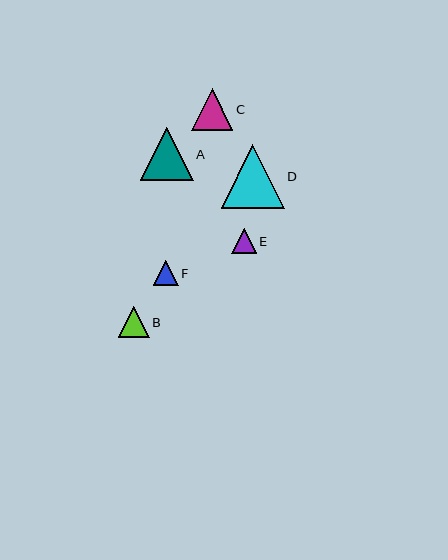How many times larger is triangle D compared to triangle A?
Triangle D is approximately 1.2 times the size of triangle A.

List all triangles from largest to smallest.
From largest to smallest: D, A, C, B, F, E.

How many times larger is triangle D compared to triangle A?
Triangle D is approximately 1.2 times the size of triangle A.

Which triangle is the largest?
Triangle D is the largest with a size of approximately 63 pixels.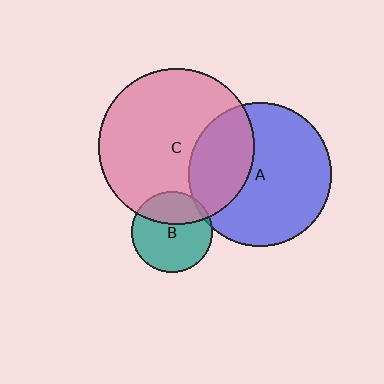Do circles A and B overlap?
Yes.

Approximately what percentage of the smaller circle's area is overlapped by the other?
Approximately 5%.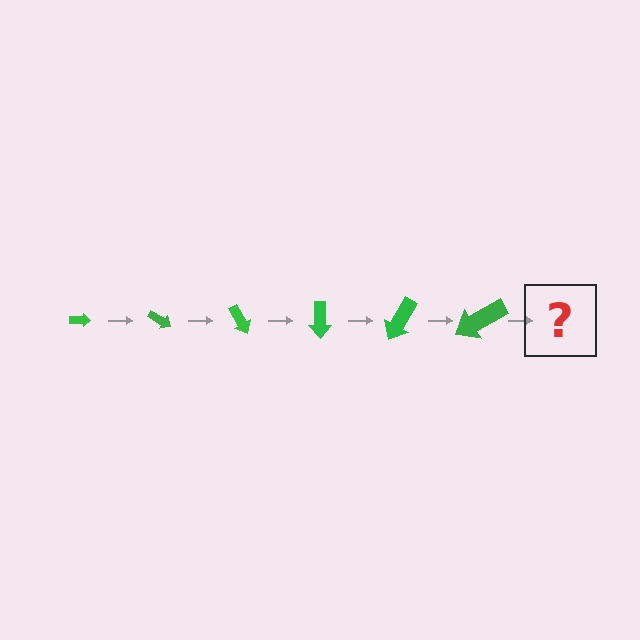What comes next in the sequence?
The next element should be an arrow, larger than the previous one and rotated 180 degrees from the start.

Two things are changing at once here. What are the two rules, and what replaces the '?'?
The two rules are that the arrow grows larger each step and it rotates 30 degrees each step. The '?' should be an arrow, larger than the previous one and rotated 180 degrees from the start.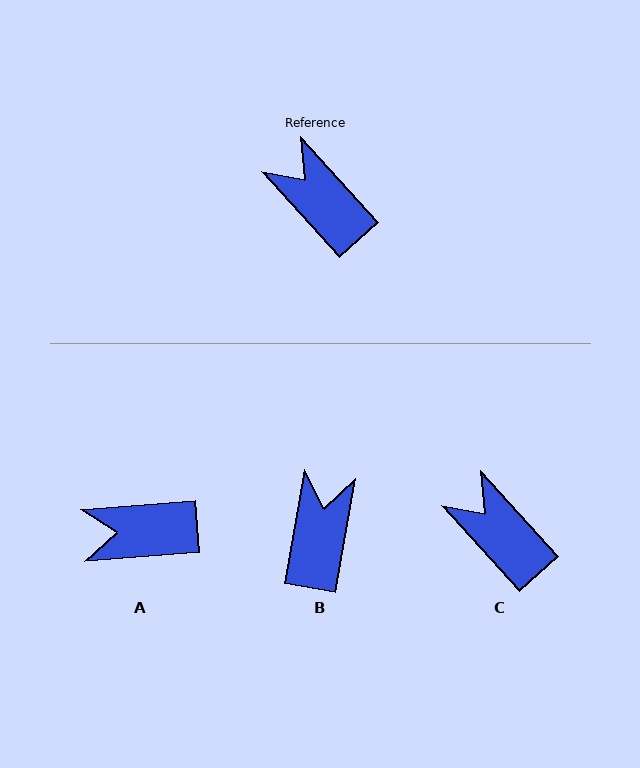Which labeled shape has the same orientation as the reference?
C.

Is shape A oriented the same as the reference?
No, it is off by about 53 degrees.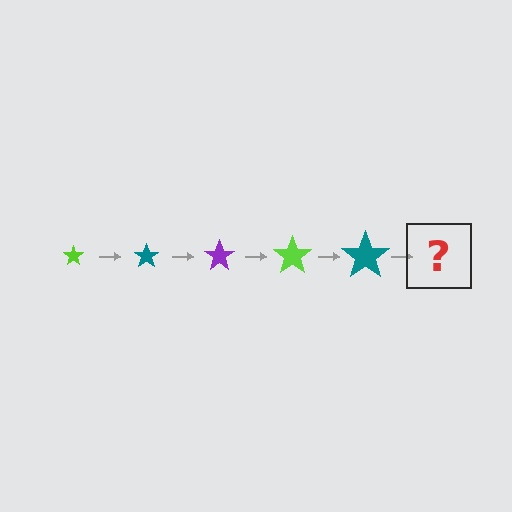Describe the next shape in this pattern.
It should be a purple star, larger than the previous one.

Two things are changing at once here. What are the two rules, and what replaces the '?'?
The two rules are that the star grows larger each step and the color cycles through lime, teal, and purple. The '?' should be a purple star, larger than the previous one.